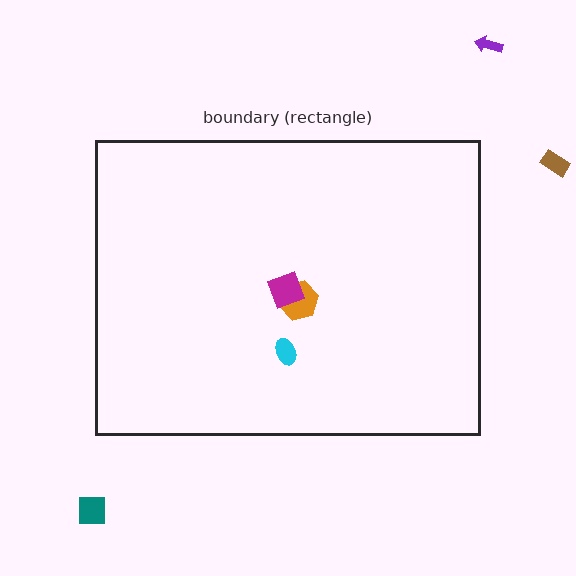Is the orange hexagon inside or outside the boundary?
Inside.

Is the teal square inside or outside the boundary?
Outside.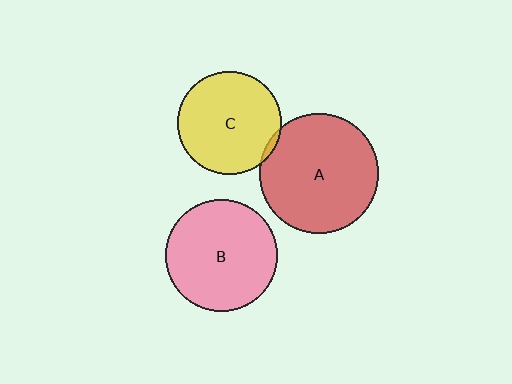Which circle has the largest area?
Circle A (red).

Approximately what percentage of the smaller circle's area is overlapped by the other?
Approximately 5%.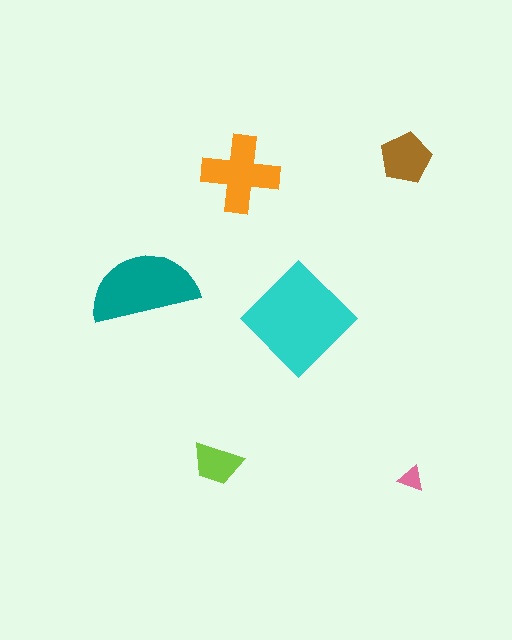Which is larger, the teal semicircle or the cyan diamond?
The cyan diamond.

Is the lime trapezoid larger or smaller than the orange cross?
Smaller.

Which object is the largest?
The cyan diamond.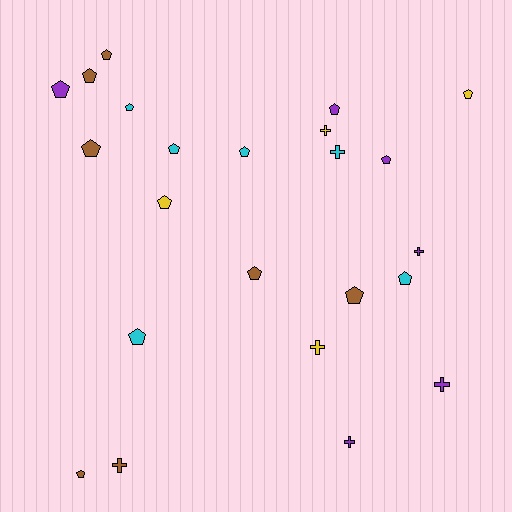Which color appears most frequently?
Brown, with 7 objects.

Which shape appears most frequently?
Pentagon, with 16 objects.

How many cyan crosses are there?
There is 1 cyan cross.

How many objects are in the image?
There are 23 objects.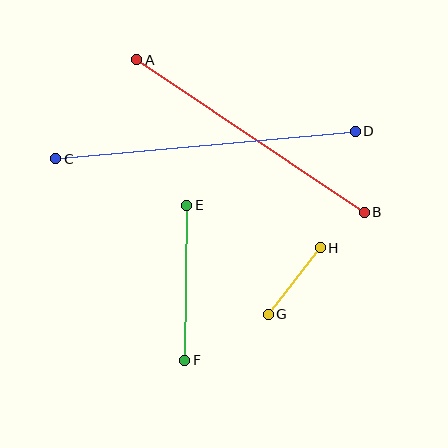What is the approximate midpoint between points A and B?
The midpoint is at approximately (250, 136) pixels.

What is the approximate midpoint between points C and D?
The midpoint is at approximately (206, 145) pixels.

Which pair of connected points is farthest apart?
Points C and D are farthest apart.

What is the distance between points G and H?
The distance is approximately 84 pixels.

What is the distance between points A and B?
The distance is approximately 274 pixels.